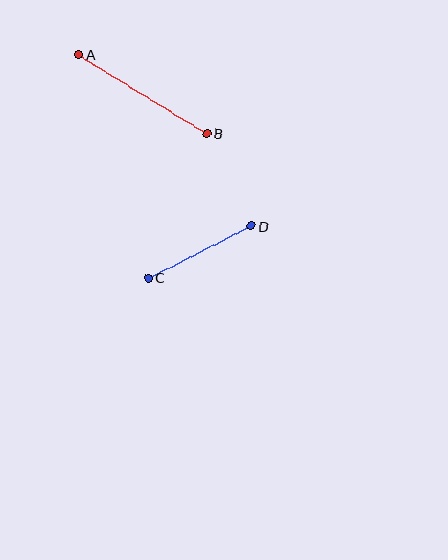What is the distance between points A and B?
The distance is approximately 150 pixels.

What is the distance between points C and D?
The distance is approximately 115 pixels.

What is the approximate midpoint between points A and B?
The midpoint is at approximately (143, 94) pixels.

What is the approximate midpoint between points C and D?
The midpoint is at approximately (200, 252) pixels.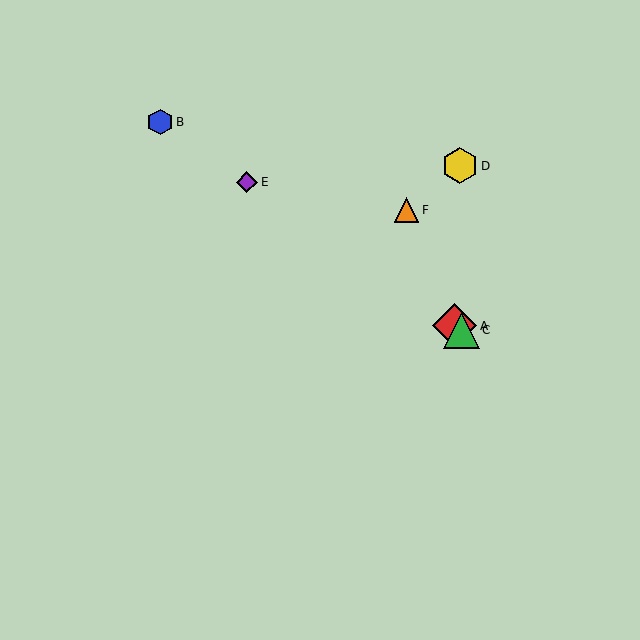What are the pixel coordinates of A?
Object A is at (455, 326).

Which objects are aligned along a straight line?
Objects A, B, C, E are aligned along a straight line.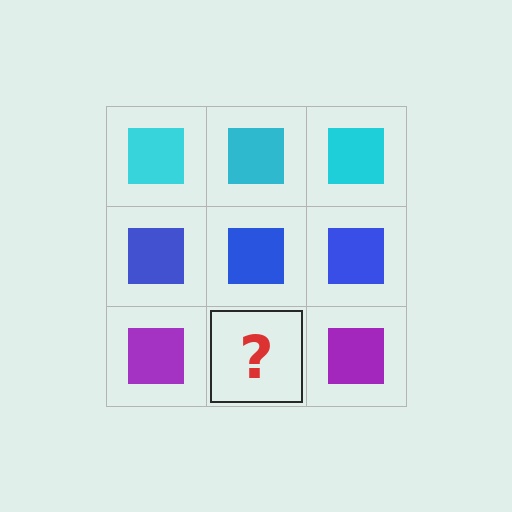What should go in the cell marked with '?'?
The missing cell should contain a purple square.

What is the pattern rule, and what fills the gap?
The rule is that each row has a consistent color. The gap should be filled with a purple square.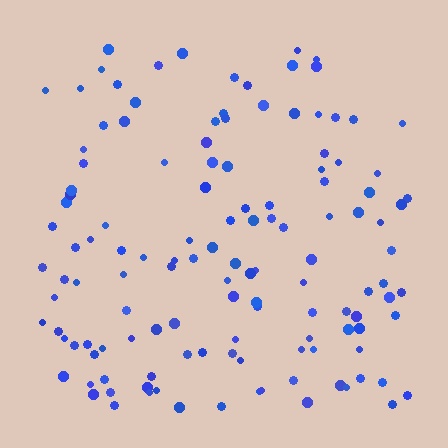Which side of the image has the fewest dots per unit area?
The top.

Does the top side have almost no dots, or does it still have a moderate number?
Still a moderate number, just noticeably fewer than the bottom.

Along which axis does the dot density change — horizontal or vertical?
Vertical.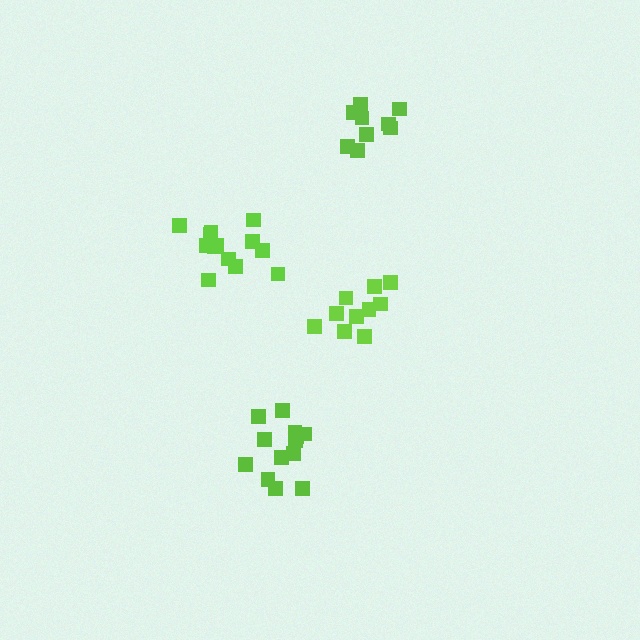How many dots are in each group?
Group 1: 13 dots, Group 2: 13 dots, Group 3: 10 dots, Group 4: 9 dots (45 total).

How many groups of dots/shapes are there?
There are 4 groups.